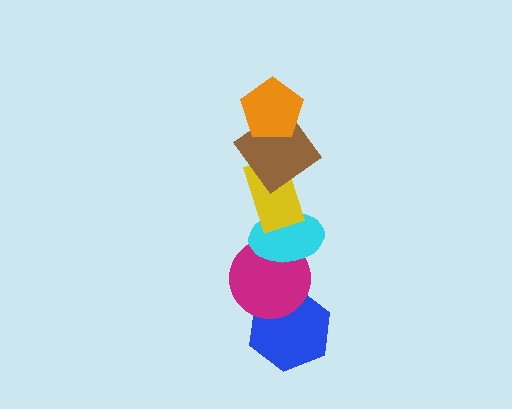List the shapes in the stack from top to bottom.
From top to bottom: the orange pentagon, the brown diamond, the yellow rectangle, the cyan ellipse, the magenta circle, the blue hexagon.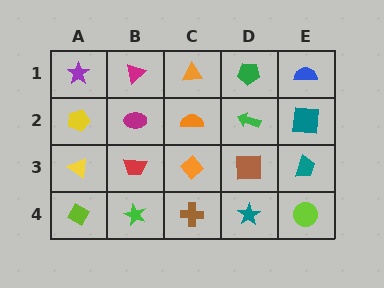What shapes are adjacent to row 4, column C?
An orange diamond (row 3, column C), a green star (row 4, column B), a teal star (row 4, column D).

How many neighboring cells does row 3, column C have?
4.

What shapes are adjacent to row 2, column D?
A green pentagon (row 1, column D), a brown square (row 3, column D), an orange semicircle (row 2, column C), a teal square (row 2, column E).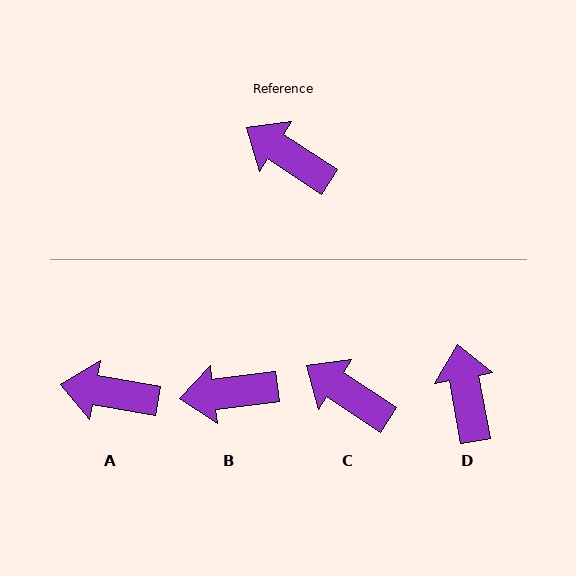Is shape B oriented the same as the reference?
No, it is off by about 40 degrees.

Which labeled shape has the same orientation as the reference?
C.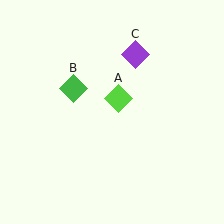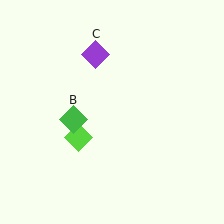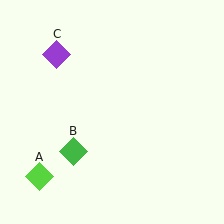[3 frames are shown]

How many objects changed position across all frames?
3 objects changed position: lime diamond (object A), green diamond (object B), purple diamond (object C).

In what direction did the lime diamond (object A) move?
The lime diamond (object A) moved down and to the left.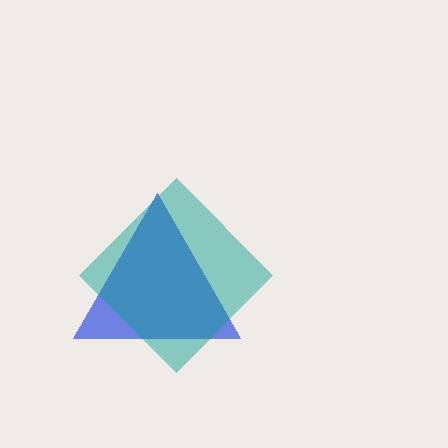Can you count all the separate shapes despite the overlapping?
Yes, there are 2 separate shapes.